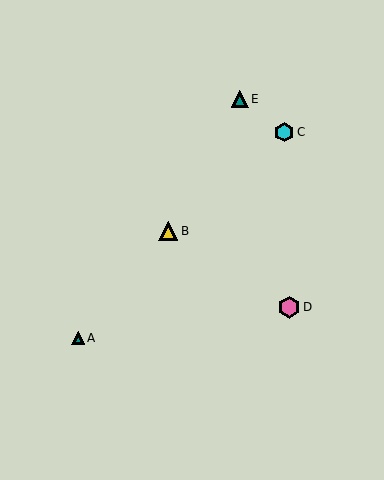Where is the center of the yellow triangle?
The center of the yellow triangle is at (168, 231).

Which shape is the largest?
The pink hexagon (labeled D) is the largest.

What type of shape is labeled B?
Shape B is a yellow triangle.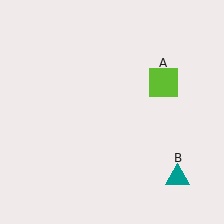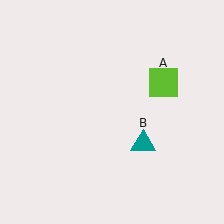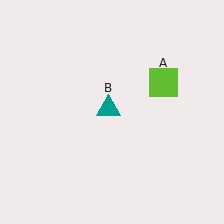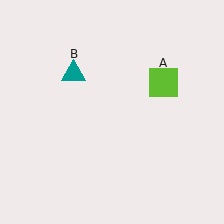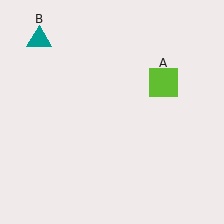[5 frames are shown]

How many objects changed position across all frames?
1 object changed position: teal triangle (object B).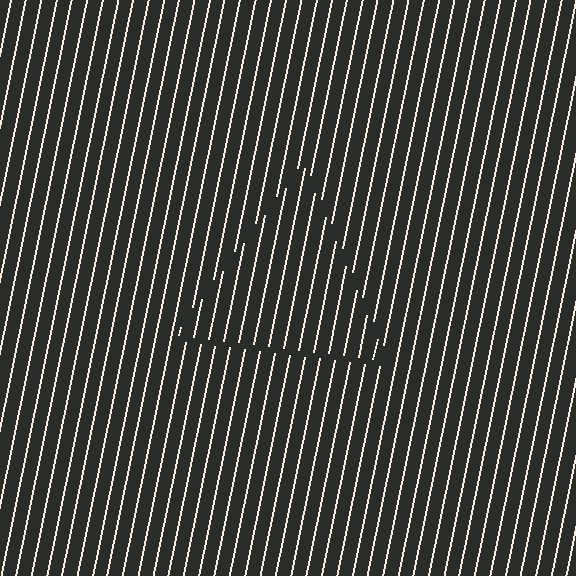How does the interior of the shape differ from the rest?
The interior of the shape contains the same grating, shifted by half a period — the contour is defined by the phase discontinuity where line-ends from the inner and outer gratings abut.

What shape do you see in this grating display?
An illusory triangle. The interior of the shape contains the same grating, shifted by half a period — the contour is defined by the phase discontinuity where line-ends from the inner and outer gratings abut.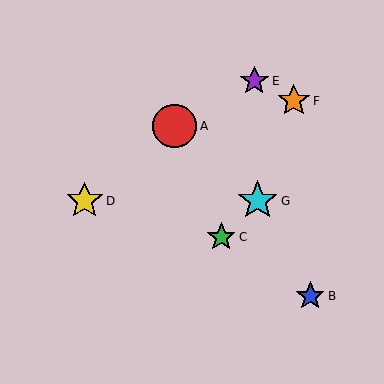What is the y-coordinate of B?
Object B is at y≈296.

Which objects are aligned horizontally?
Objects D, G are aligned horizontally.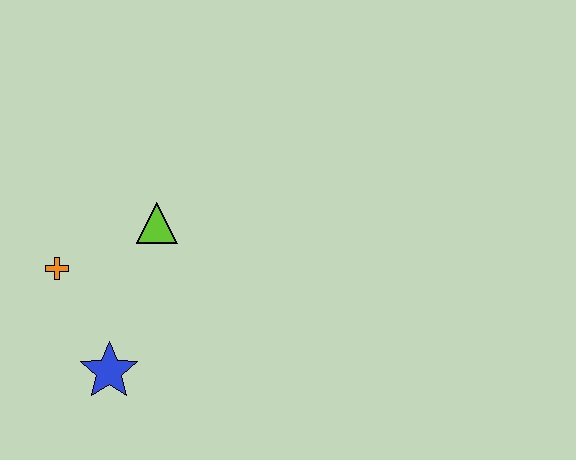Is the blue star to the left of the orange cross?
No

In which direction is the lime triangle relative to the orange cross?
The lime triangle is to the right of the orange cross.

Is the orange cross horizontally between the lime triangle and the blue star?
No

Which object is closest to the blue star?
The orange cross is closest to the blue star.